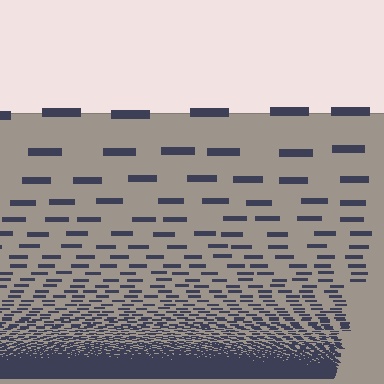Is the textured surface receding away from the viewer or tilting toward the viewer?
The surface appears to tilt toward the viewer. Texture elements get larger and sparser toward the top.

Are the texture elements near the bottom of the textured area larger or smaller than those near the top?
Smaller. The gradient is inverted — elements near the bottom are smaller and denser.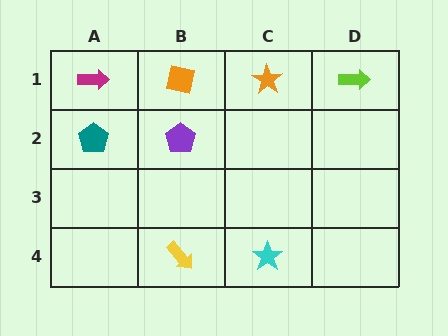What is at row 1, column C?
An orange star.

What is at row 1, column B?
An orange square.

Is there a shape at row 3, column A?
No, that cell is empty.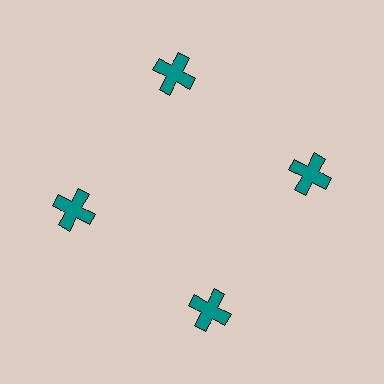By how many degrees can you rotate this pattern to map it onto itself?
The pattern maps onto itself every 90 degrees of rotation.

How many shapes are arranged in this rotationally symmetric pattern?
There are 4 shapes, arranged in 4 groups of 1.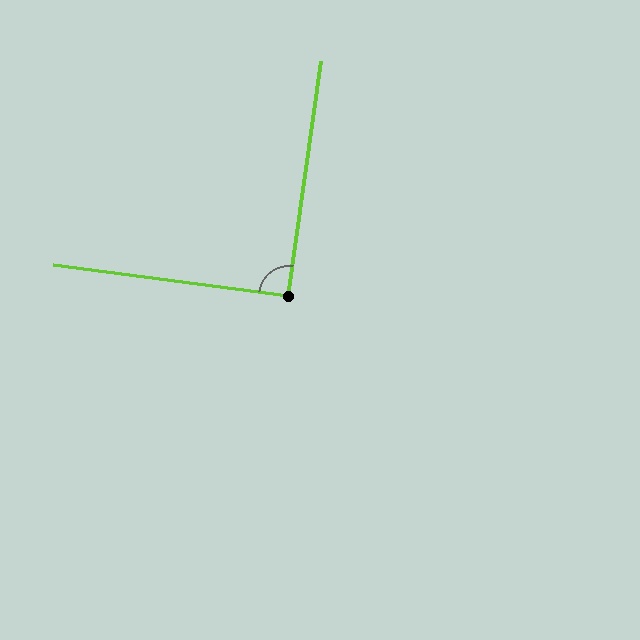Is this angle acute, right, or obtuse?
It is approximately a right angle.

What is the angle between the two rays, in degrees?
Approximately 91 degrees.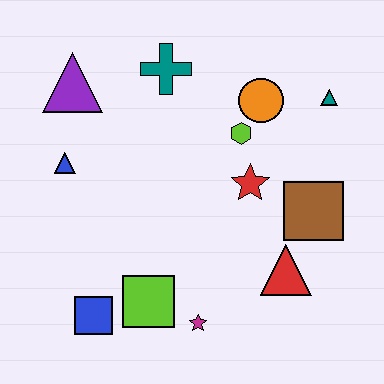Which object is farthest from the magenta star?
The purple triangle is farthest from the magenta star.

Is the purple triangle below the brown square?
No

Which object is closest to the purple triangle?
The blue triangle is closest to the purple triangle.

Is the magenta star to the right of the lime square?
Yes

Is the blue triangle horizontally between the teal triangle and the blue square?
No